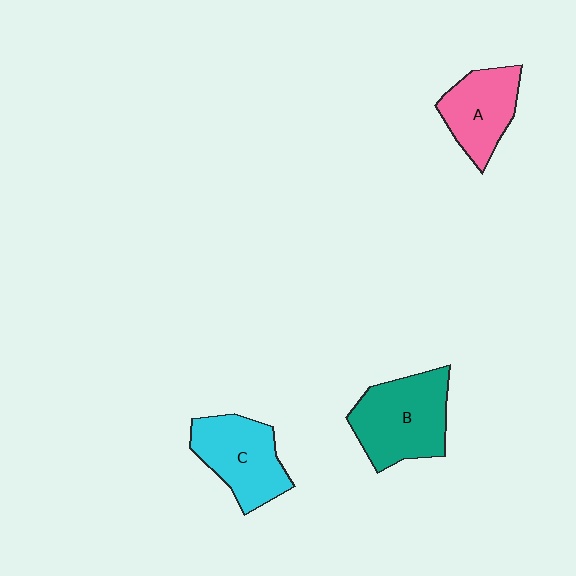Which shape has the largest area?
Shape B (teal).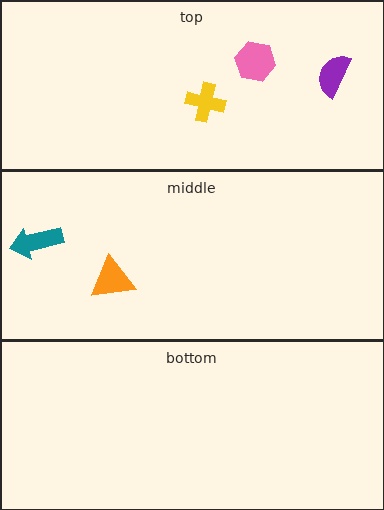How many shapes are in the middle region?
2.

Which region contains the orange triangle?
The middle region.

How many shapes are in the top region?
3.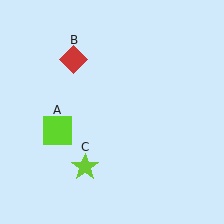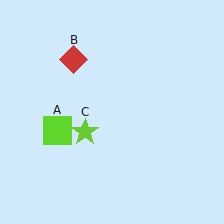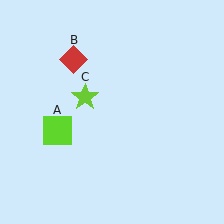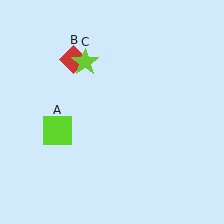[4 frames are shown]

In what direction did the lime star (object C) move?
The lime star (object C) moved up.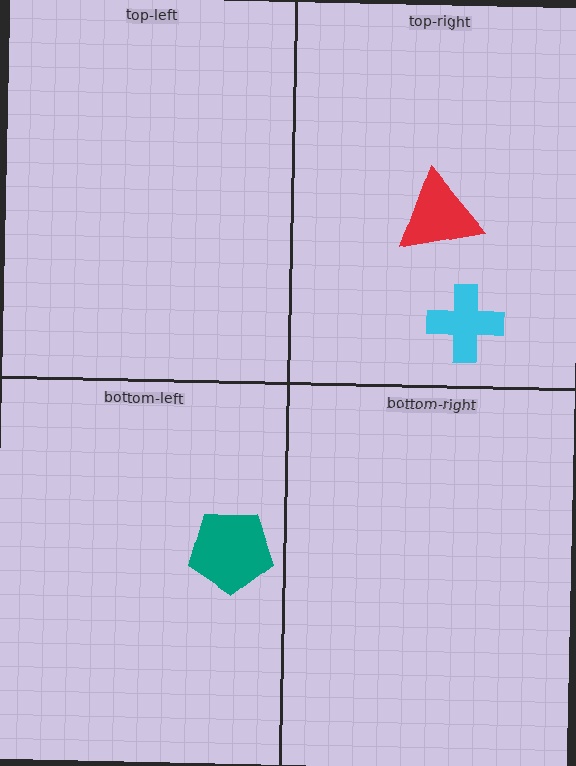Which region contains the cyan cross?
The top-right region.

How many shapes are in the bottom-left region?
1.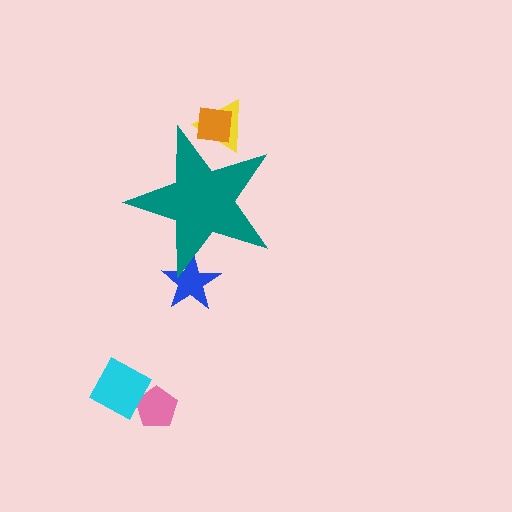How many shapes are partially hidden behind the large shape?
3 shapes are partially hidden.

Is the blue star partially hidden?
Yes, the blue star is partially hidden behind the teal star.